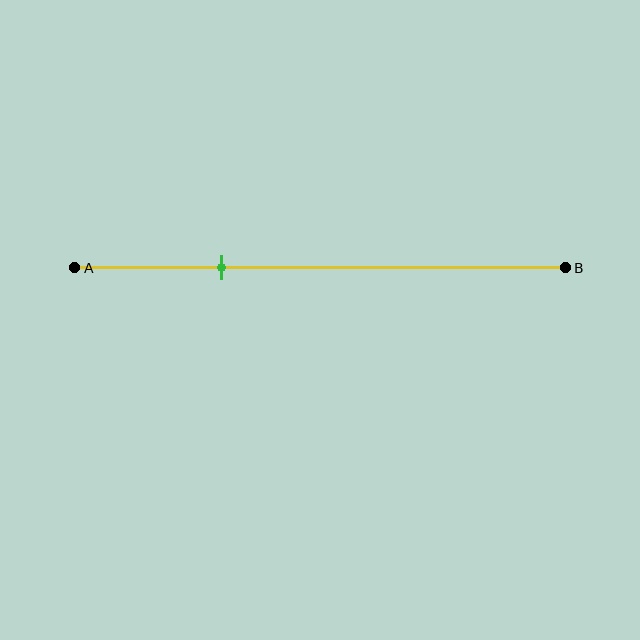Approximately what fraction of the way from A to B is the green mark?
The green mark is approximately 30% of the way from A to B.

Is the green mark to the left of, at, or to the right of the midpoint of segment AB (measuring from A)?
The green mark is to the left of the midpoint of segment AB.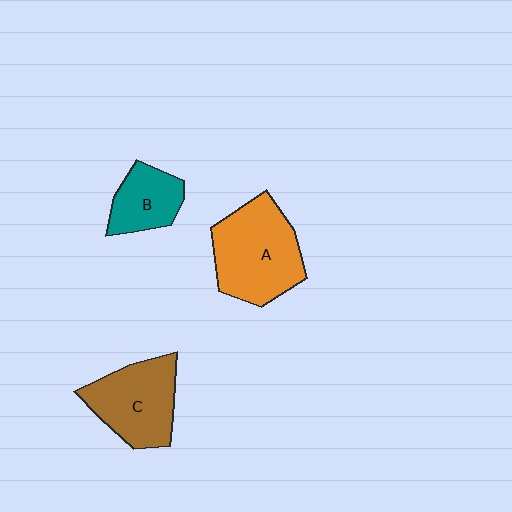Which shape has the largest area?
Shape A (orange).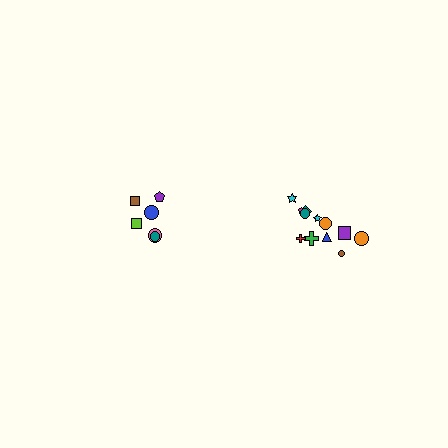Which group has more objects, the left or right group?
The right group.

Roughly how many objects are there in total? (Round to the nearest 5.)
Roughly 20 objects in total.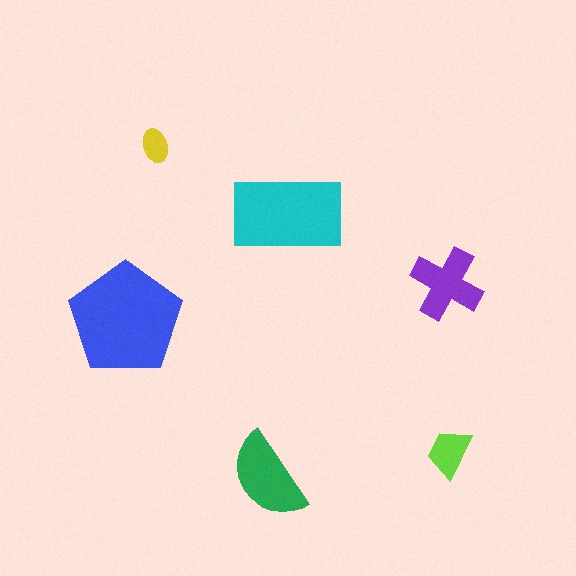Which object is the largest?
The blue pentagon.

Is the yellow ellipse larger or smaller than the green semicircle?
Smaller.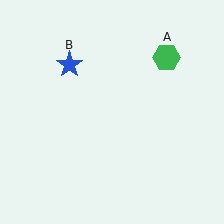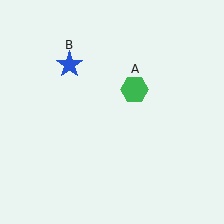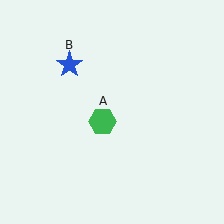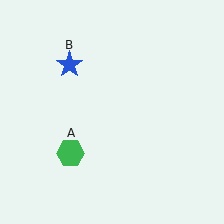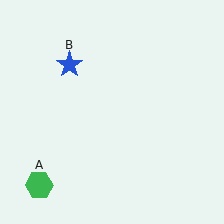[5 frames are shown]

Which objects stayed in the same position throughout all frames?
Blue star (object B) remained stationary.